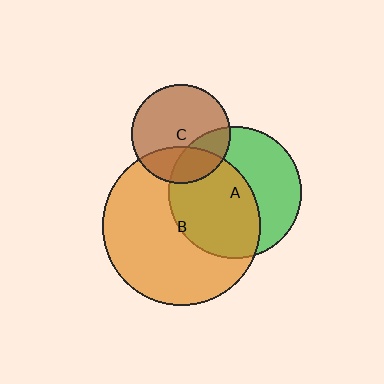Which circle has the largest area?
Circle B (orange).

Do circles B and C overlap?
Yes.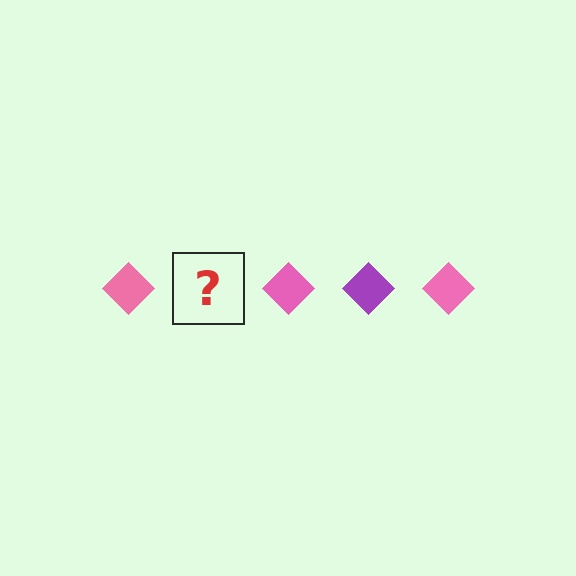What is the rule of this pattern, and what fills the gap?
The rule is that the pattern cycles through pink, purple diamonds. The gap should be filled with a purple diamond.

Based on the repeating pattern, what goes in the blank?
The blank should be a purple diamond.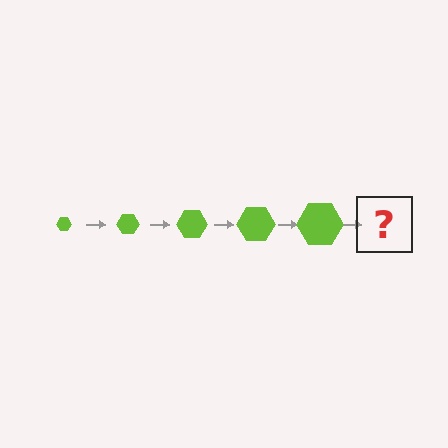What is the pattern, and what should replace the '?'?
The pattern is that the hexagon gets progressively larger each step. The '?' should be a lime hexagon, larger than the previous one.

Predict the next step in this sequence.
The next step is a lime hexagon, larger than the previous one.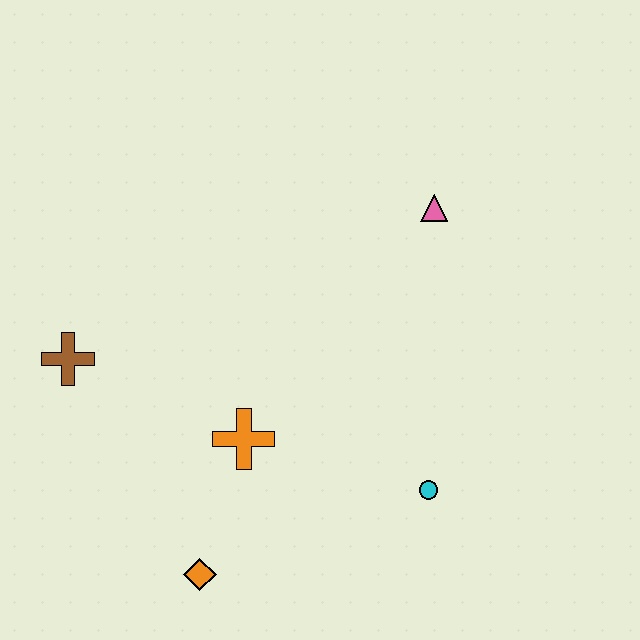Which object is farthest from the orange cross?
The pink triangle is farthest from the orange cross.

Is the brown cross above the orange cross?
Yes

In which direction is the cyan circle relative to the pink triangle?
The cyan circle is below the pink triangle.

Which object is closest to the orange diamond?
The orange cross is closest to the orange diamond.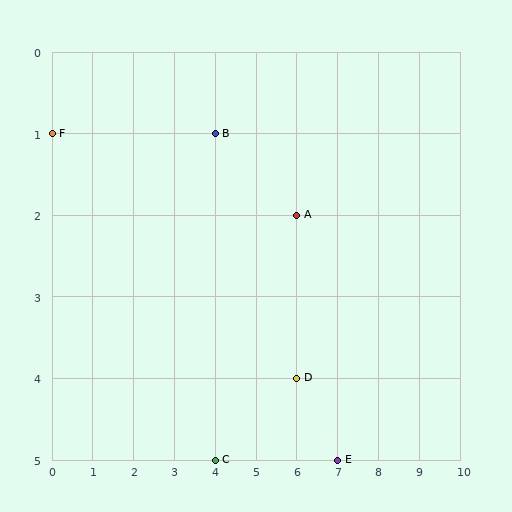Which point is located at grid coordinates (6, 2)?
Point A is at (6, 2).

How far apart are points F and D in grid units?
Points F and D are 6 columns and 3 rows apart (about 6.7 grid units diagonally).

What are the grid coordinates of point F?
Point F is at grid coordinates (0, 1).